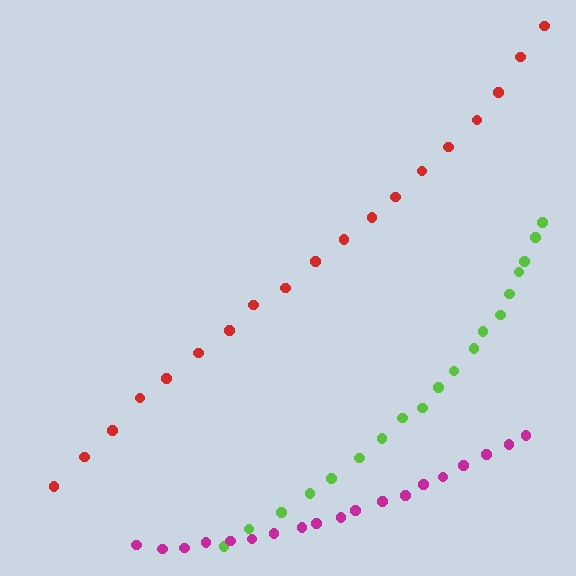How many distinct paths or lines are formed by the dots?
There are 3 distinct paths.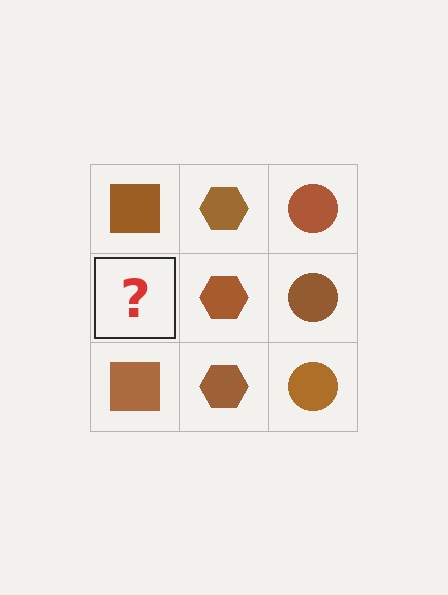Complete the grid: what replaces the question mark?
The question mark should be replaced with a brown square.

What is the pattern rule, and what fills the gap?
The rule is that each column has a consistent shape. The gap should be filled with a brown square.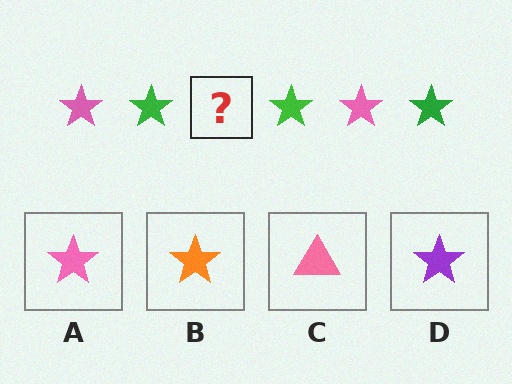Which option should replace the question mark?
Option A.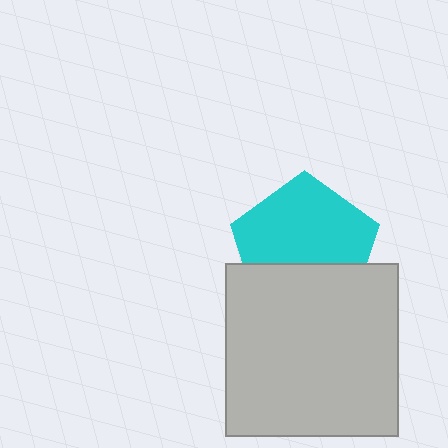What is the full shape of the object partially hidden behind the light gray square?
The partially hidden object is a cyan pentagon.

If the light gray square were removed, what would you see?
You would see the complete cyan pentagon.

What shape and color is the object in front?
The object in front is a light gray square.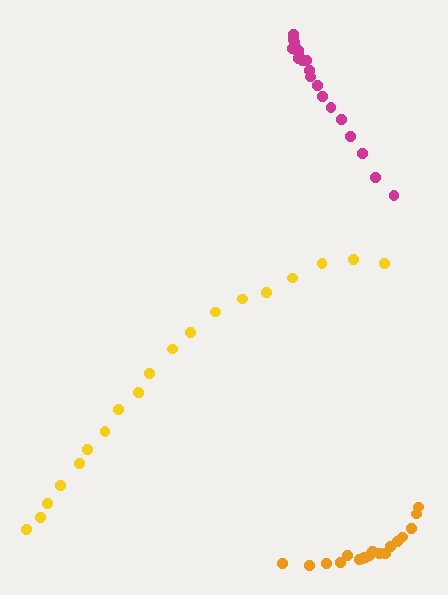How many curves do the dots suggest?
There are 3 distinct paths.